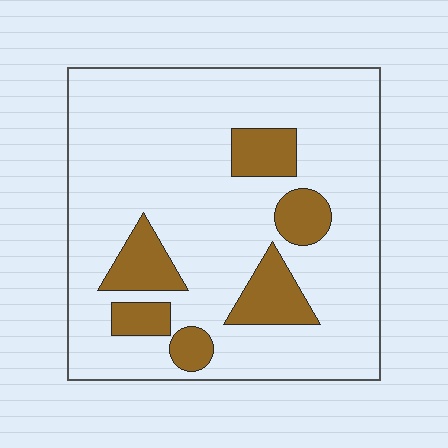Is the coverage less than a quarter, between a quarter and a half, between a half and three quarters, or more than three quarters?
Less than a quarter.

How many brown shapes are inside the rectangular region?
6.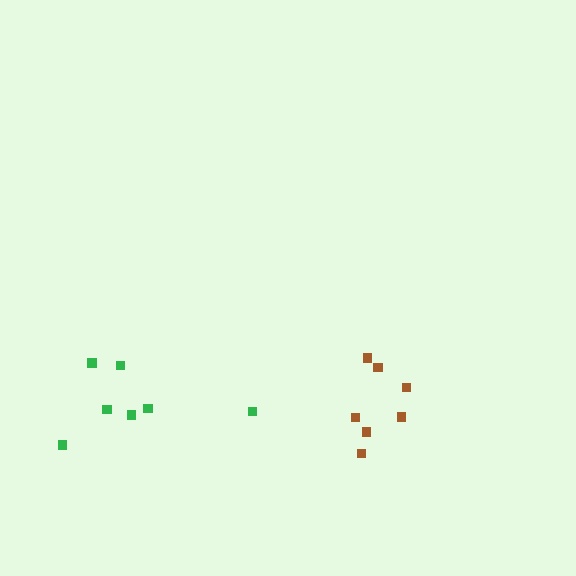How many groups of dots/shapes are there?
There are 2 groups.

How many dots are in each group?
Group 1: 7 dots, Group 2: 7 dots (14 total).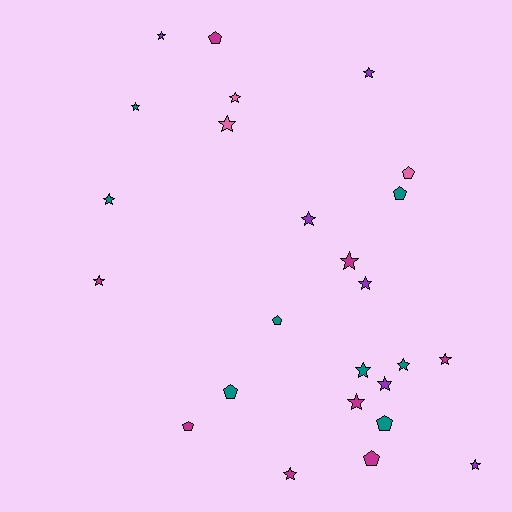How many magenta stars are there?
There are 5 magenta stars.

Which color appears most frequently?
Teal, with 8 objects.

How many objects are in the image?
There are 25 objects.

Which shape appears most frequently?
Star, with 17 objects.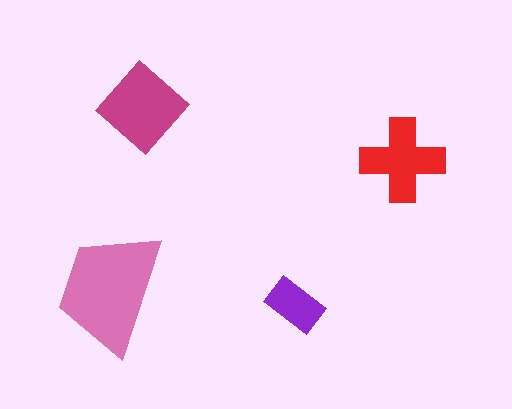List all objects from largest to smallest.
The pink trapezoid, the magenta diamond, the red cross, the purple rectangle.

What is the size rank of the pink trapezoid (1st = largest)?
1st.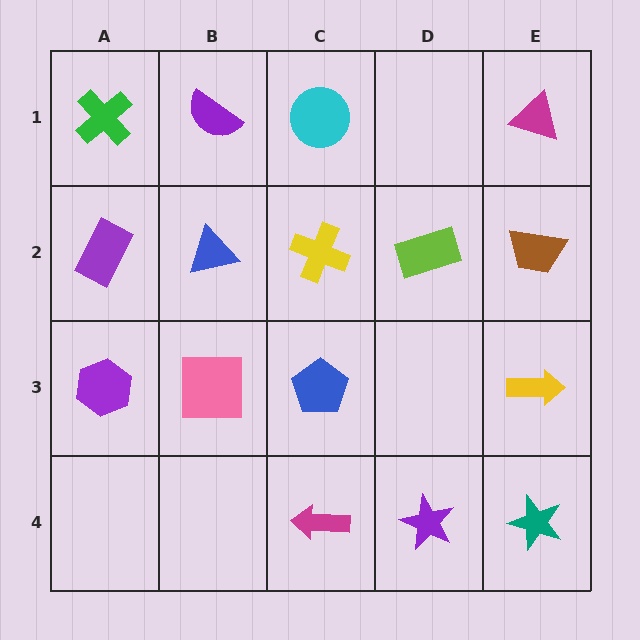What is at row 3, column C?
A blue pentagon.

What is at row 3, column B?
A pink square.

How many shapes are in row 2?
5 shapes.